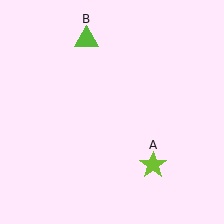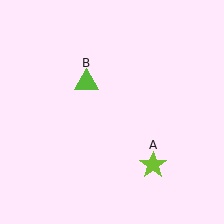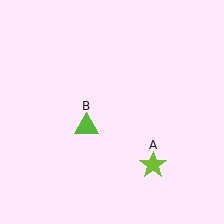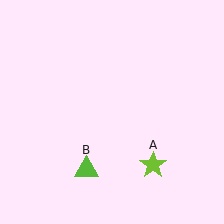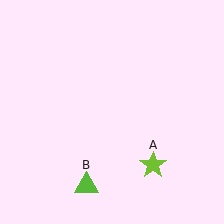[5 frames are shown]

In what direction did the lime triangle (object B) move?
The lime triangle (object B) moved down.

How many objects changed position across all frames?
1 object changed position: lime triangle (object B).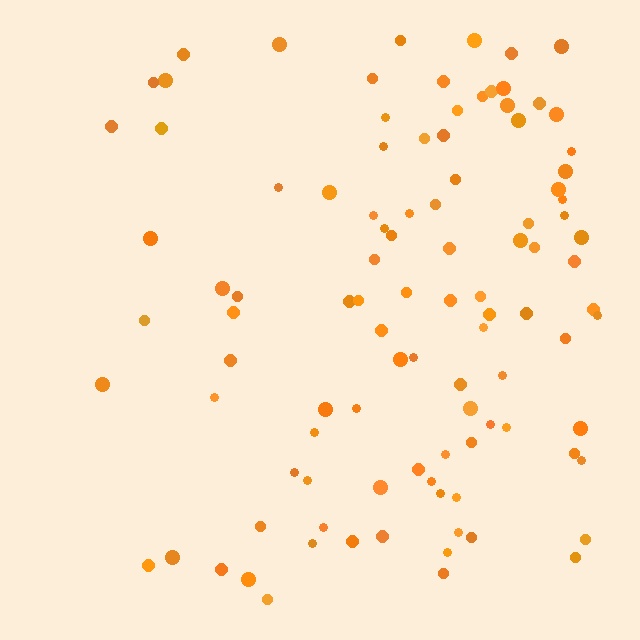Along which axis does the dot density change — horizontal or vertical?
Horizontal.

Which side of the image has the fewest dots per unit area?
The left.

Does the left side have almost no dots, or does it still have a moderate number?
Still a moderate number, just noticeably fewer than the right.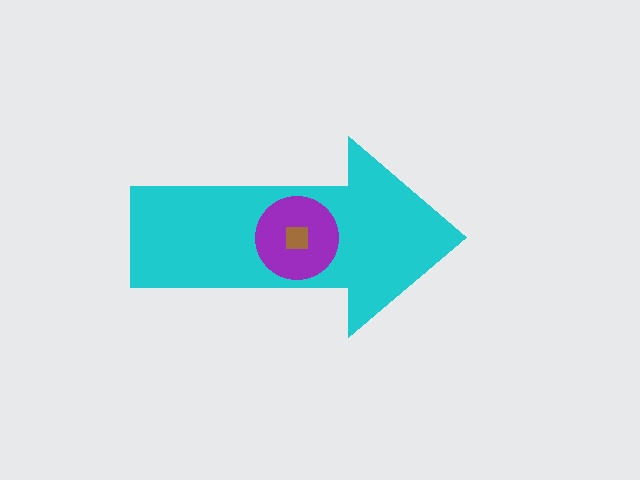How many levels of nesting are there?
3.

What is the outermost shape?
The cyan arrow.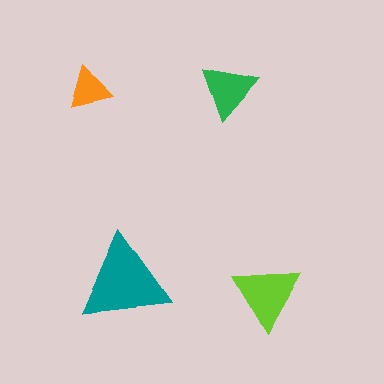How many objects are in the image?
There are 4 objects in the image.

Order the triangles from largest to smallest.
the teal one, the lime one, the green one, the orange one.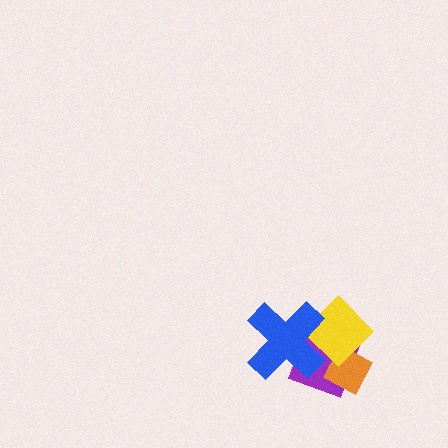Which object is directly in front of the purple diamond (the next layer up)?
The orange diamond is directly in front of the purple diamond.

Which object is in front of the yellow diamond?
The blue cross is in front of the yellow diamond.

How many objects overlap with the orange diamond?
2 objects overlap with the orange diamond.